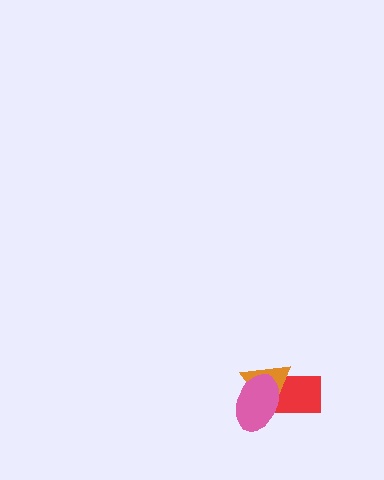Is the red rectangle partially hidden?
Yes, it is partially covered by another shape.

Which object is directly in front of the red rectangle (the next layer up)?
The orange triangle is directly in front of the red rectangle.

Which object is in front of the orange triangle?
The pink ellipse is in front of the orange triangle.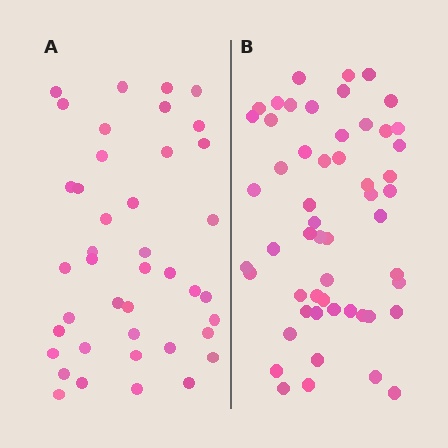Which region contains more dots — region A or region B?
Region B (the right region) has more dots.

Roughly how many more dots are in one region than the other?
Region B has approximately 15 more dots than region A.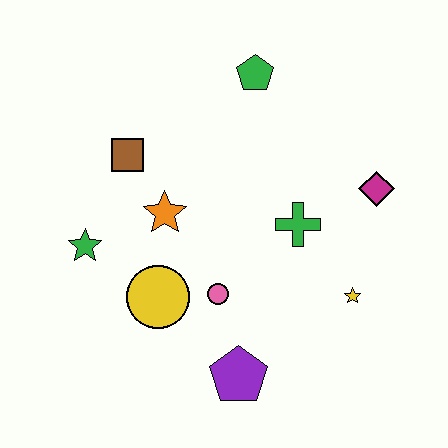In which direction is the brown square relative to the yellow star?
The brown square is to the left of the yellow star.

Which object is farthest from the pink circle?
The green pentagon is farthest from the pink circle.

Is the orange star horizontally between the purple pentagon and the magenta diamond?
No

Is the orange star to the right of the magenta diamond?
No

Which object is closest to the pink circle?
The yellow circle is closest to the pink circle.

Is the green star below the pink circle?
No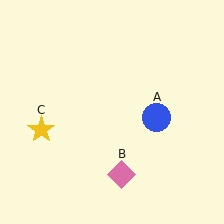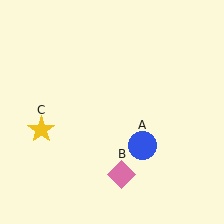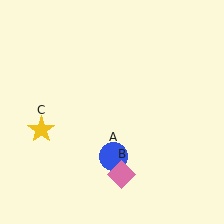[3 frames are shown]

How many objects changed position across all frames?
1 object changed position: blue circle (object A).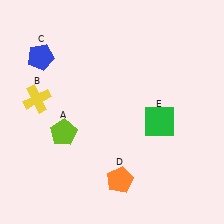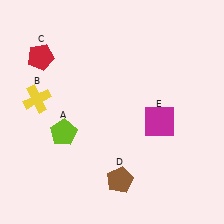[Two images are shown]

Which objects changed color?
C changed from blue to red. D changed from orange to brown. E changed from green to magenta.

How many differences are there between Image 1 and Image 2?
There are 3 differences between the two images.